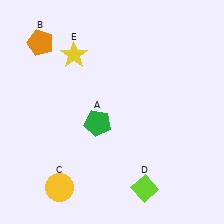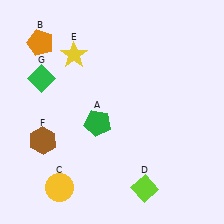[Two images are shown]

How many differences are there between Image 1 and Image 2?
There are 2 differences between the two images.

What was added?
A brown hexagon (F), a green diamond (G) were added in Image 2.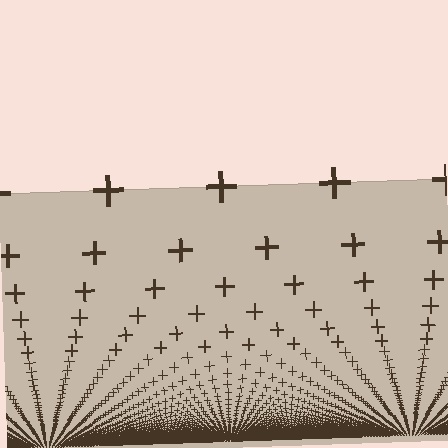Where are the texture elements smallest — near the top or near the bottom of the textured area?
Near the bottom.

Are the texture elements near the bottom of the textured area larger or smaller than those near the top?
Smaller. The gradient is inverted — elements near the bottom are smaller and denser.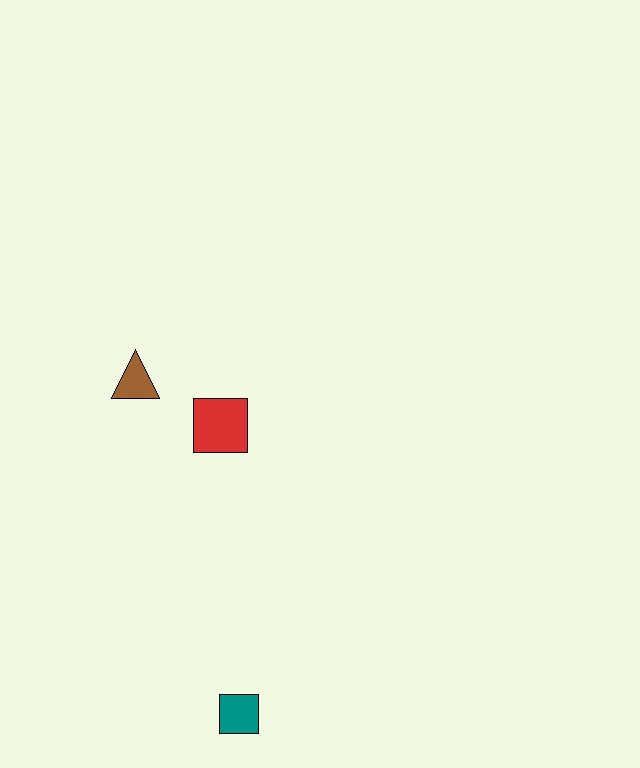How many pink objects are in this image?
There are no pink objects.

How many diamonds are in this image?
There are no diamonds.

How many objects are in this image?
There are 3 objects.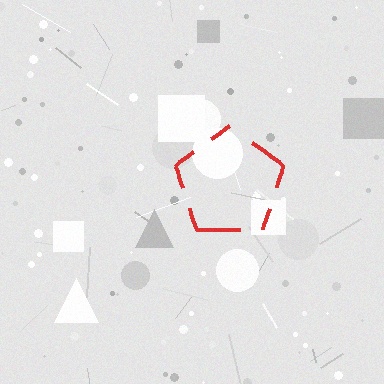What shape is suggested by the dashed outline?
The dashed outline suggests a pentagon.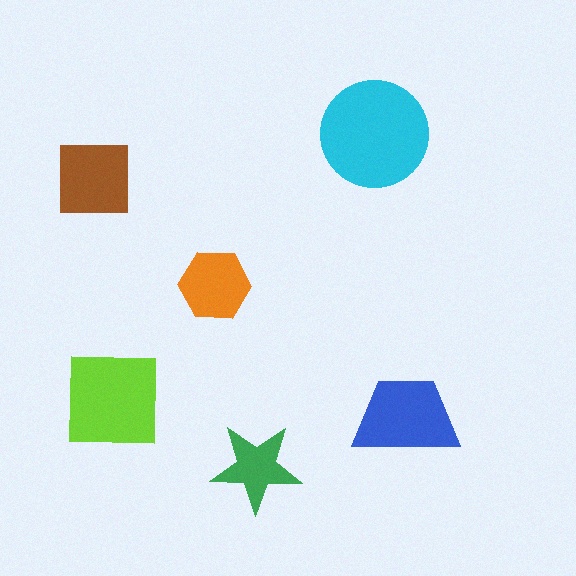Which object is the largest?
The cyan circle.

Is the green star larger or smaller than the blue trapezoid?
Smaller.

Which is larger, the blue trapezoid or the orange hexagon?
The blue trapezoid.